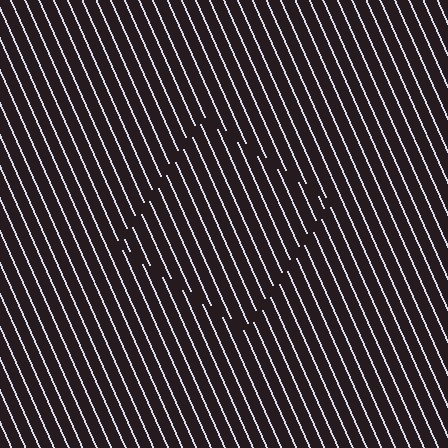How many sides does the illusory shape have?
4 sides — the line-ends trace a square.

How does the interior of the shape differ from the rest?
The interior of the shape contains the same grating, shifted by half a period — the contour is defined by the phase discontinuity where line-ends from the inner and outer gratings abut.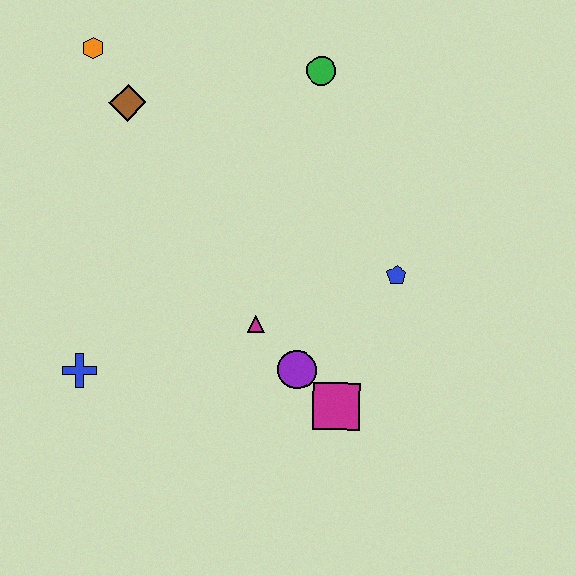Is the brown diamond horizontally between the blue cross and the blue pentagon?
Yes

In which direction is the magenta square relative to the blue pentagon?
The magenta square is below the blue pentagon.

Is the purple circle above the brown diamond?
No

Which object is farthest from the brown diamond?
The magenta square is farthest from the brown diamond.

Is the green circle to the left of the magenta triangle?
No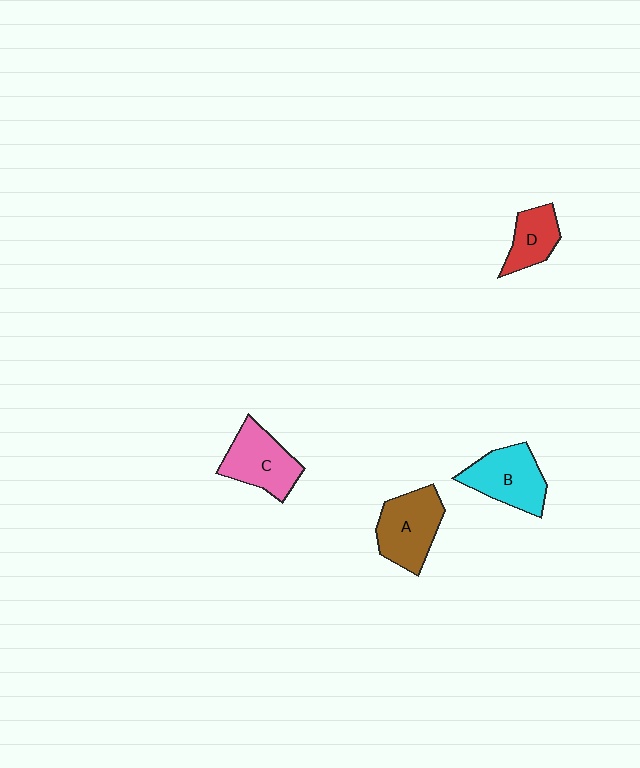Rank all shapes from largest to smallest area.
From largest to smallest: A (brown), B (cyan), C (pink), D (red).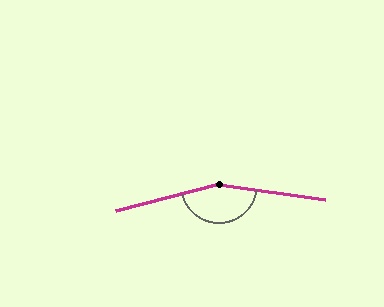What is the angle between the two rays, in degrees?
Approximately 158 degrees.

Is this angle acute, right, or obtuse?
It is obtuse.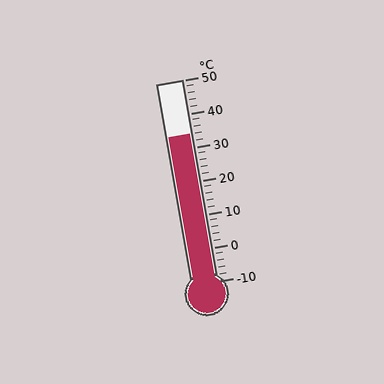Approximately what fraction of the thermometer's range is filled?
The thermometer is filled to approximately 75% of its range.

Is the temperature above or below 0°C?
The temperature is above 0°C.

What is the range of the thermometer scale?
The thermometer scale ranges from -10°C to 50°C.